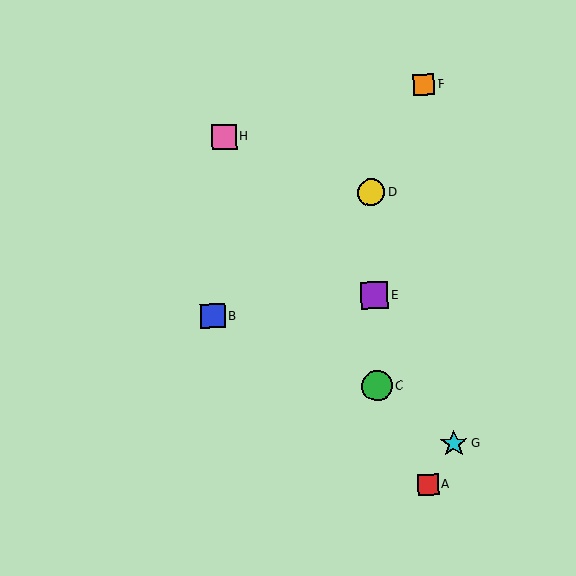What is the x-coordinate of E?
Object E is at x≈374.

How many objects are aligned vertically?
3 objects (C, D, E) are aligned vertically.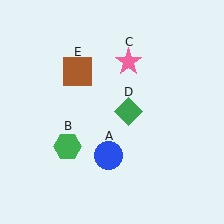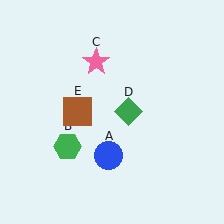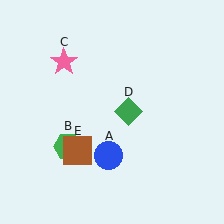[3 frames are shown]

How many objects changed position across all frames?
2 objects changed position: pink star (object C), brown square (object E).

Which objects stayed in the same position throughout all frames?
Blue circle (object A) and green hexagon (object B) and green diamond (object D) remained stationary.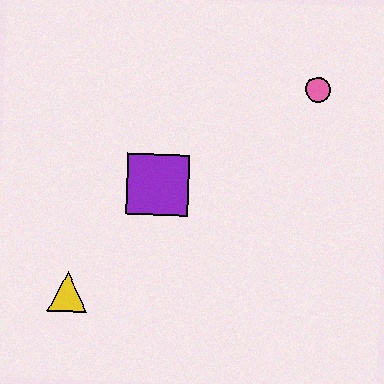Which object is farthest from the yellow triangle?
The pink circle is farthest from the yellow triangle.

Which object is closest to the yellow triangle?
The purple square is closest to the yellow triangle.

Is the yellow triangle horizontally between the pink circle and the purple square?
No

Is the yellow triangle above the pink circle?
No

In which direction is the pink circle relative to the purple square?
The pink circle is to the right of the purple square.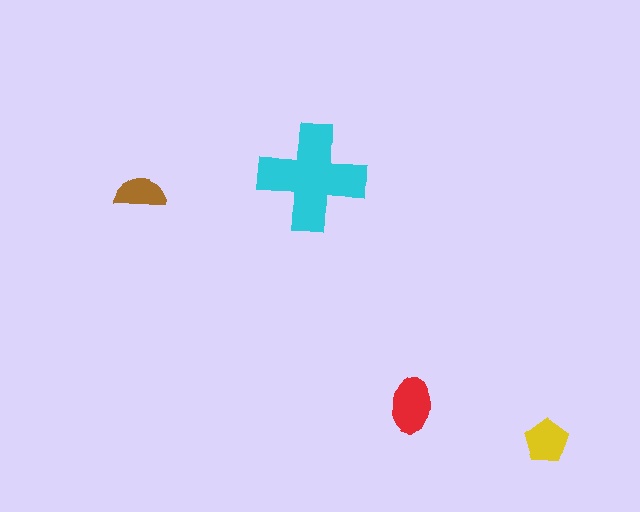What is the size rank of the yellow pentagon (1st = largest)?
3rd.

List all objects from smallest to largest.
The brown semicircle, the yellow pentagon, the red ellipse, the cyan cross.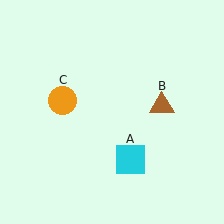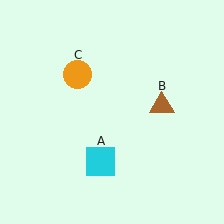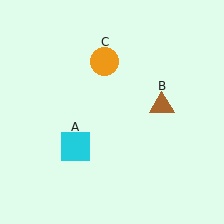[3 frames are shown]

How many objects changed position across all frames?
2 objects changed position: cyan square (object A), orange circle (object C).